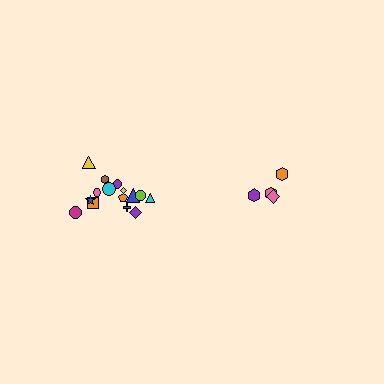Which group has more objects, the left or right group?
The left group.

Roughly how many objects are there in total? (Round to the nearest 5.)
Roughly 20 objects in total.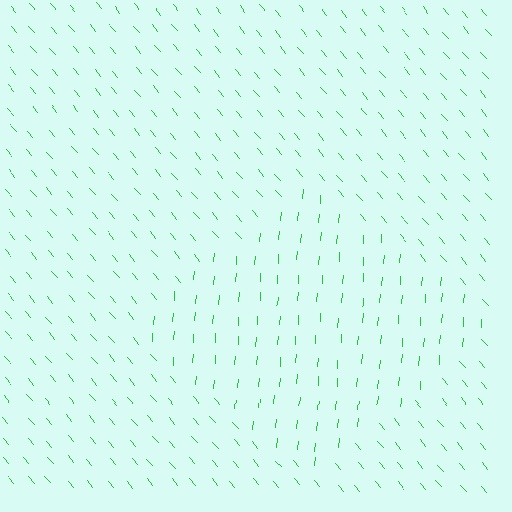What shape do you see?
I see a diamond.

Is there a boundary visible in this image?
Yes, there is a texture boundary formed by a change in line orientation.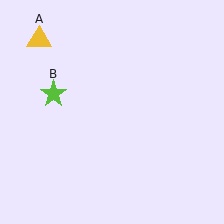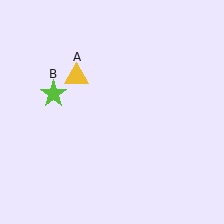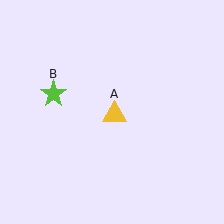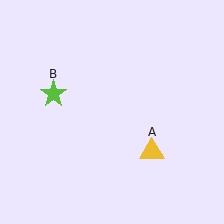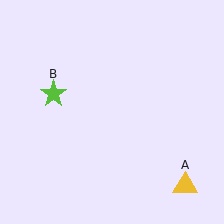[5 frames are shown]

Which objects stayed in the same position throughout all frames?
Lime star (object B) remained stationary.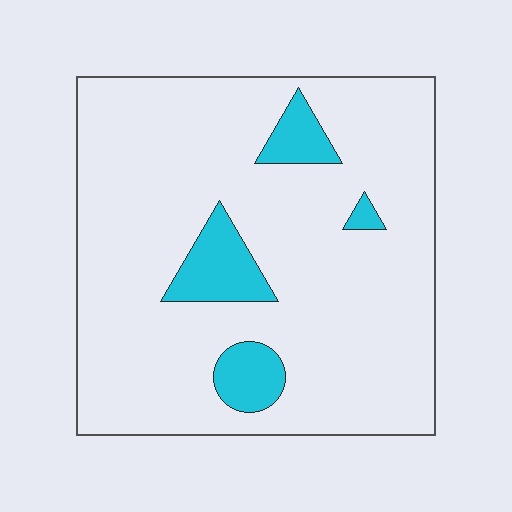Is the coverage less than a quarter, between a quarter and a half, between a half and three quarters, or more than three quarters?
Less than a quarter.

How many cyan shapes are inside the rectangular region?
4.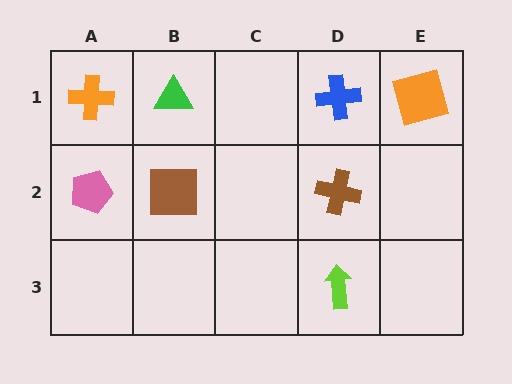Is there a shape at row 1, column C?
No, that cell is empty.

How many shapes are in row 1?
4 shapes.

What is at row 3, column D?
A lime arrow.